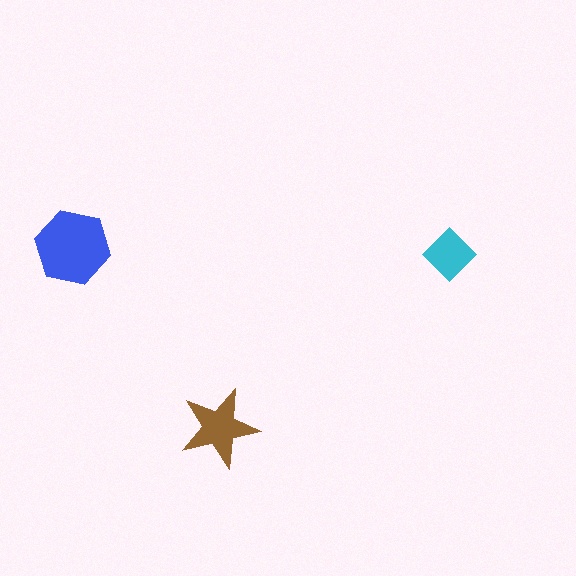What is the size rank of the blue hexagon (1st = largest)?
1st.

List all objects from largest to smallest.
The blue hexagon, the brown star, the cyan diamond.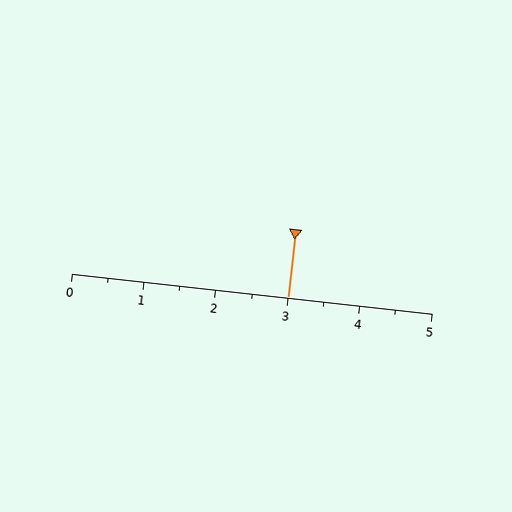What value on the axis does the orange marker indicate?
The marker indicates approximately 3.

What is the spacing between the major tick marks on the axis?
The major ticks are spaced 1 apart.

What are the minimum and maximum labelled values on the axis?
The axis runs from 0 to 5.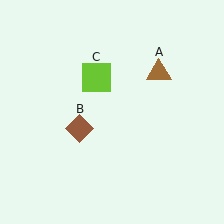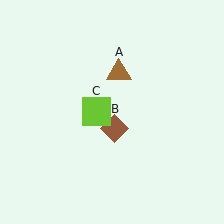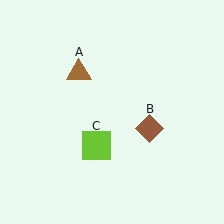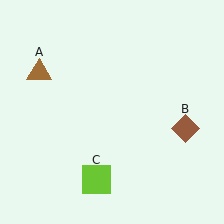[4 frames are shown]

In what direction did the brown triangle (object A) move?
The brown triangle (object A) moved left.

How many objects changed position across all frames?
3 objects changed position: brown triangle (object A), brown diamond (object B), lime square (object C).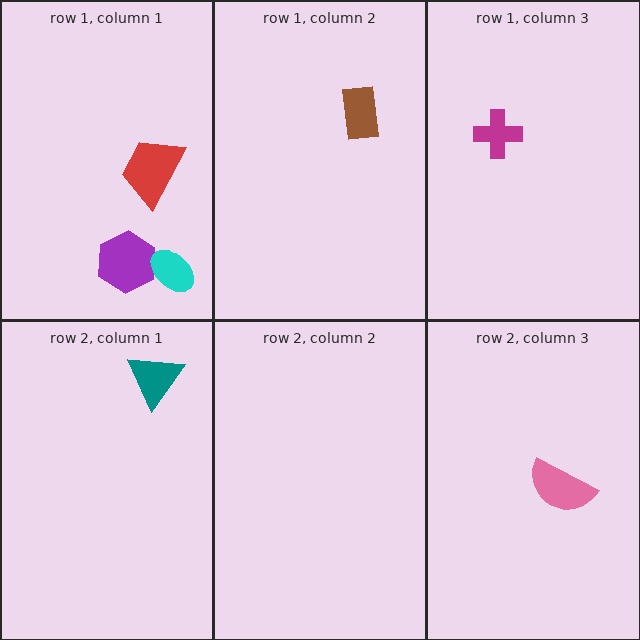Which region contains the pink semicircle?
The row 2, column 3 region.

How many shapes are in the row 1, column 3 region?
1.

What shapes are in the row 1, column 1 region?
The purple hexagon, the red trapezoid, the cyan ellipse.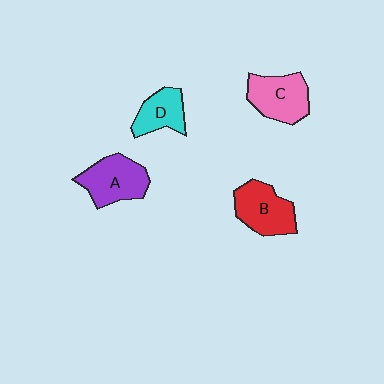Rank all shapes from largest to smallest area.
From largest to smallest: A (purple), B (red), C (pink), D (cyan).